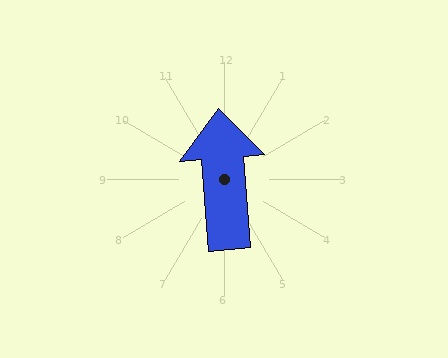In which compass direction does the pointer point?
North.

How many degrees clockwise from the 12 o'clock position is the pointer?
Approximately 356 degrees.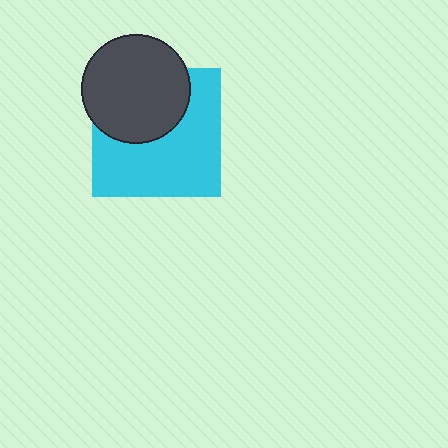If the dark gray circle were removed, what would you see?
You would see the complete cyan square.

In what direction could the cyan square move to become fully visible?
The cyan square could move down. That would shift it out from behind the dark gray circle entirely.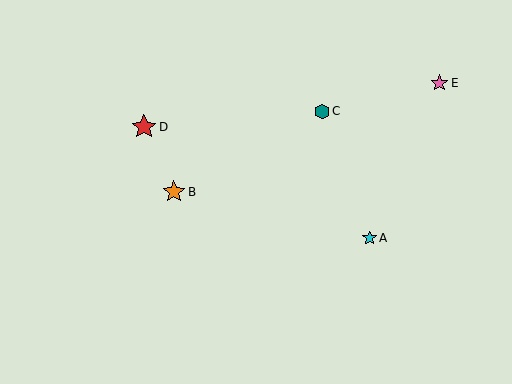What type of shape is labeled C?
Shape C is a teal hexagon.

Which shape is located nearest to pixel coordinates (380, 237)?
The cyan star (labeled A) at (369, 238) is nearest to that location.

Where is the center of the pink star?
The center of the pink star is at (439, 83).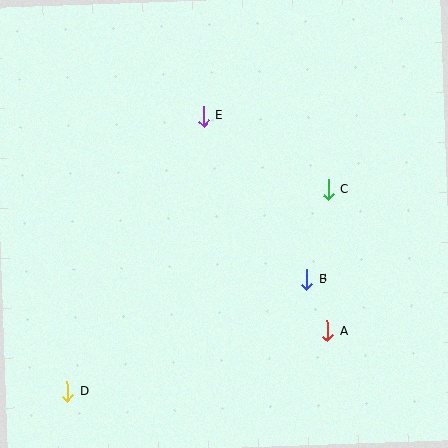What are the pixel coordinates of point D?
Point D is at (67, 392).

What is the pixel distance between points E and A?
The distance between E and A is 248 pixels.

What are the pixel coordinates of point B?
Point B is at (307, 280).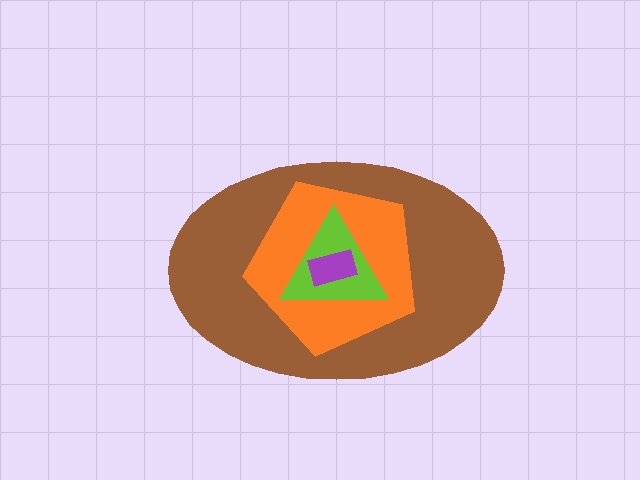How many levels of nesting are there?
4.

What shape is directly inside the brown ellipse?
The orange pentagon.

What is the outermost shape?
The brown ellipse.